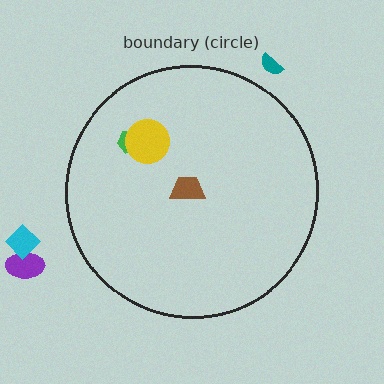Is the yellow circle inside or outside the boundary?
Inside.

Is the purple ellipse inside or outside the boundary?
Outside.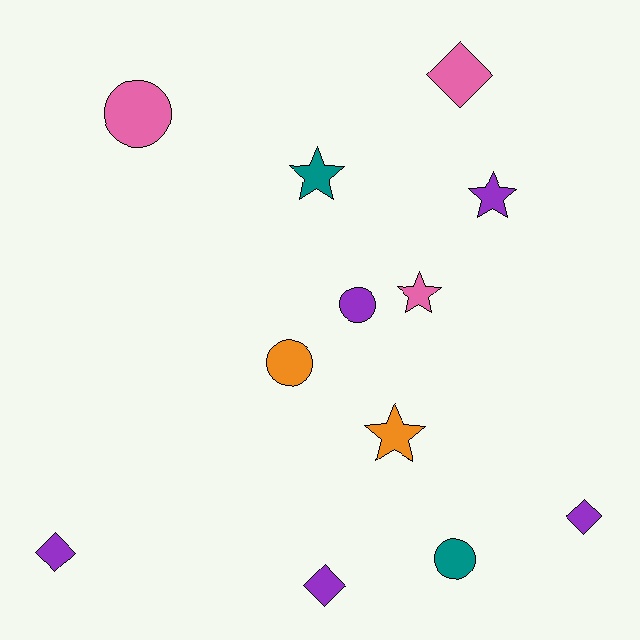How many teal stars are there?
There is 1 teal star.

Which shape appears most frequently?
Star, with 4 objects.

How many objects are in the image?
There are 12 objects.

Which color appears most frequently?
Purple, with 5 objects.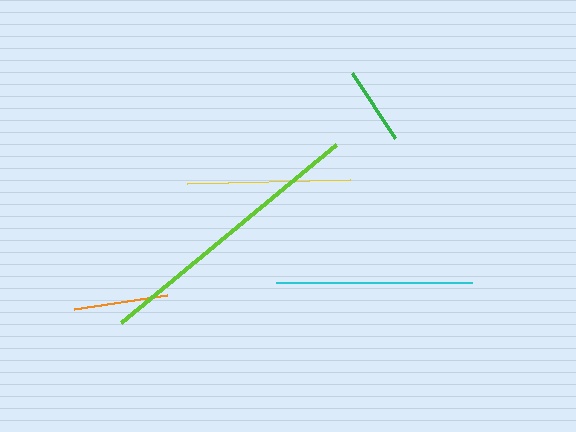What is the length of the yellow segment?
The yellow segment is approximately 163 pixels long.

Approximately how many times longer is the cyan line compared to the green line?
The cyan line is approximately 2.5 times the length of the green line.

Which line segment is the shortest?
The green line is the shortest at approximately 78 pixels.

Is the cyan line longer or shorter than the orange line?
The cyan line is longer than the orange line.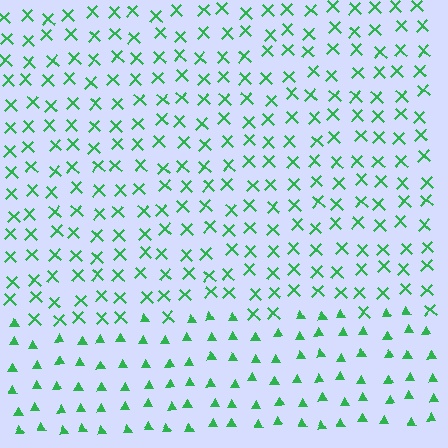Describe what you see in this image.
The image is filled with small green elements arranged in a uniform grid. A rectangle-shaped region contains X marks, while the surrounding area contains triangles. The boundary is defined purely by the change in element shape.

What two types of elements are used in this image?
The image uses X marks inside the rectangle region and triangles outside it.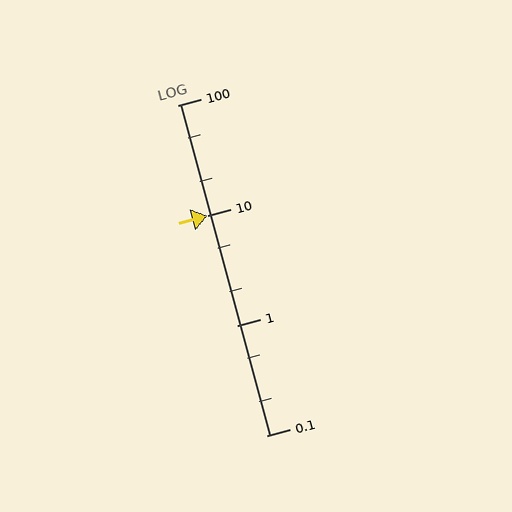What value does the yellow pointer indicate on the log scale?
The pointer indicates approximately 9.9.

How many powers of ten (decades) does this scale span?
The scale spans 3 decades, from 0.1 to 100.